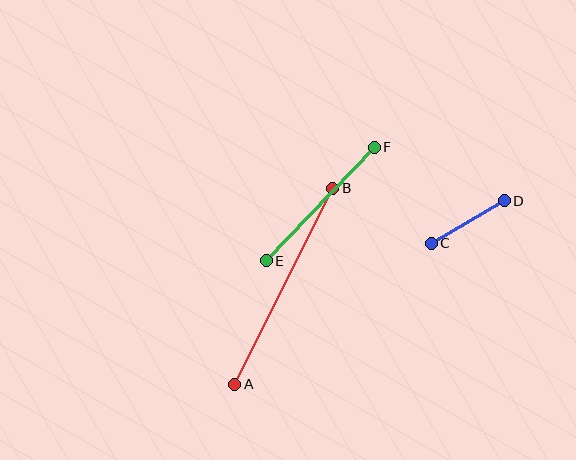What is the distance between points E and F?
The distance is approximately 156 pixels.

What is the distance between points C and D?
The distance is approximately 85 pixels.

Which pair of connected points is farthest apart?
Points A and B are farthest apart.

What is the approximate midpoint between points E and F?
The midpoint is at approximately (320, 204) pixels.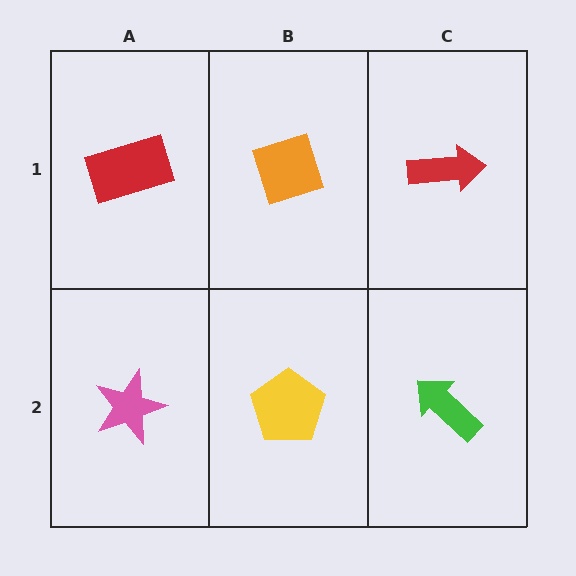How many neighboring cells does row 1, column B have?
3.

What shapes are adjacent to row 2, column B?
An orange diamond (row 1, column B), a pink star (row 2, column A), a green arrow (row 2, column C).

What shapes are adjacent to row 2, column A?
A red rectangle (row 1, column A), a yellow pentagon (row 2, column B).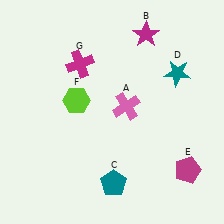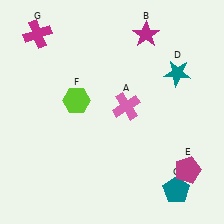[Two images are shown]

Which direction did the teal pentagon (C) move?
The teal pentagon (C) moved right.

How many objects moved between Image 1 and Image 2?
2 objects moved between the two images.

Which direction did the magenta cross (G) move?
The magenta cross (G) moved left.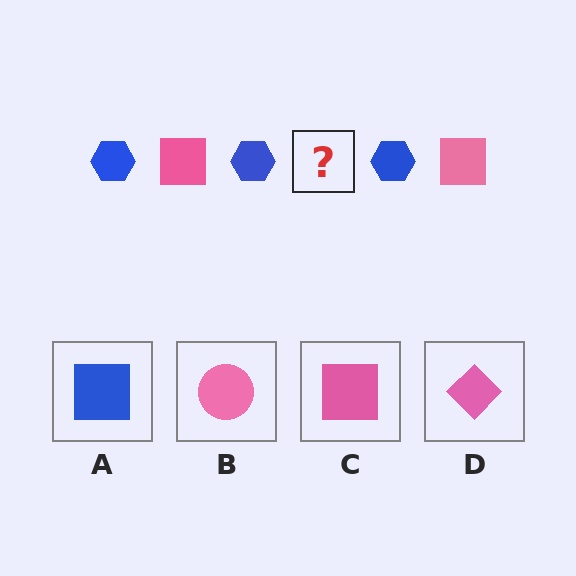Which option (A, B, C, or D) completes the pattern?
C.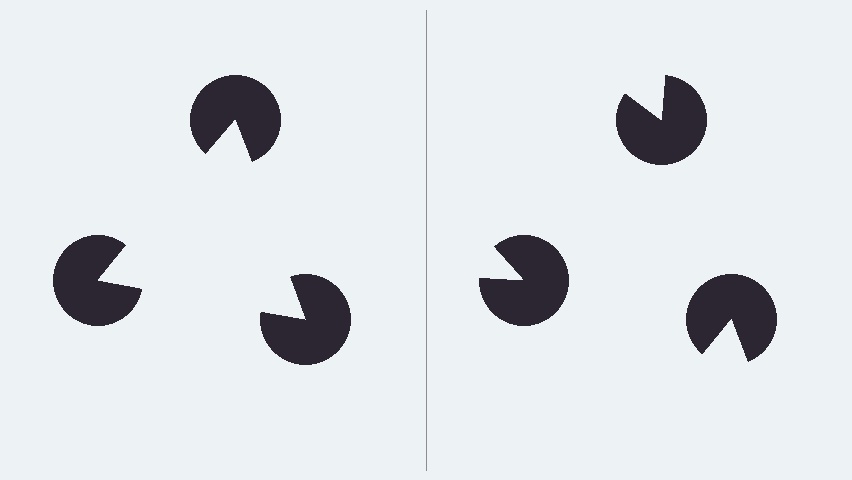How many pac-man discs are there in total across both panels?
6 — 3 on each side.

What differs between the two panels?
The pac-man discs are positioned identically on both sides; only the wedge orientations differ. On the left they align to a triangle; on the right they are misaligned.